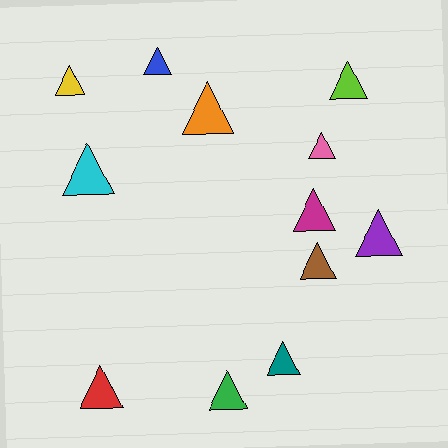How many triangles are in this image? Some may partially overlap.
There are 12 triangles.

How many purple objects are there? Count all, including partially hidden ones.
There is 1 purple object.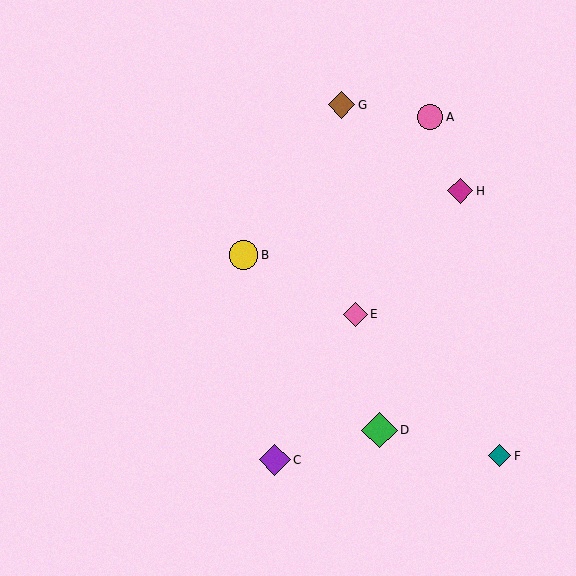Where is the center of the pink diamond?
The center of the pink diamond is at (355, 314).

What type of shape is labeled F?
Shape F is a teal diamond.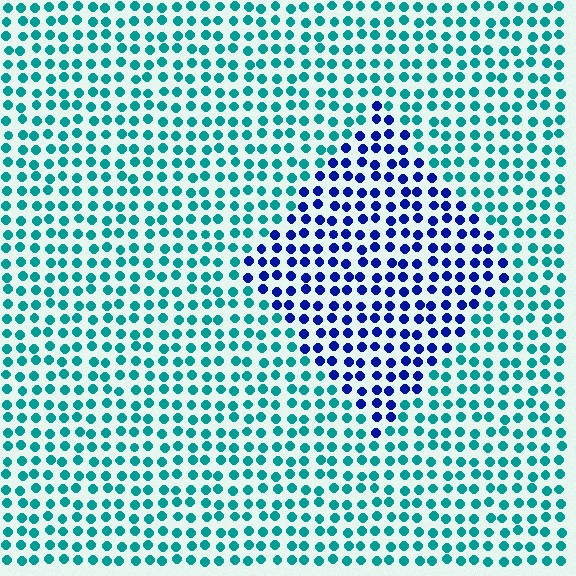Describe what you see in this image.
The image is filled with small teal elements in a uniform arrangement. A diamond-shaped region is visible where the elements are tinted to a slightly different hue, forming a subtle color boundary.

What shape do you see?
I see a diamond.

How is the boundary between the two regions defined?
The boundary is defined purely by a slight shift in hue (about 57 degrees). Spacing, size, and orientation are identical on both sides.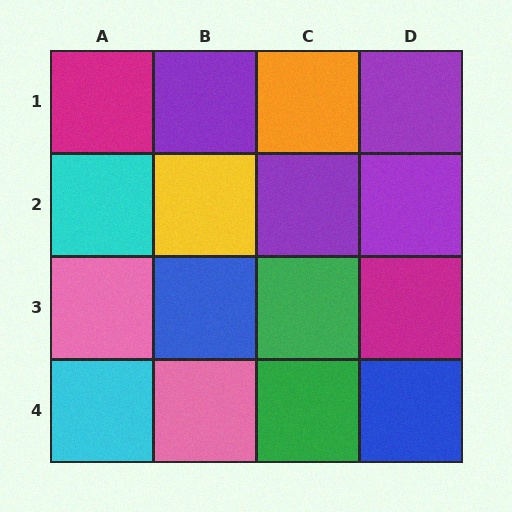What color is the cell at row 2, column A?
Cyan.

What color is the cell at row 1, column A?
Magenta.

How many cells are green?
2 cells are green.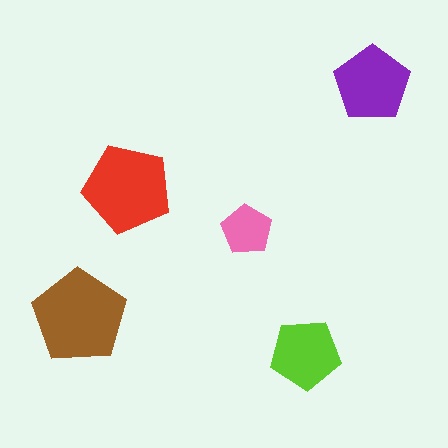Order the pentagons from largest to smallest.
the brown one, the red one, the purple one, the lime one, the pink one.